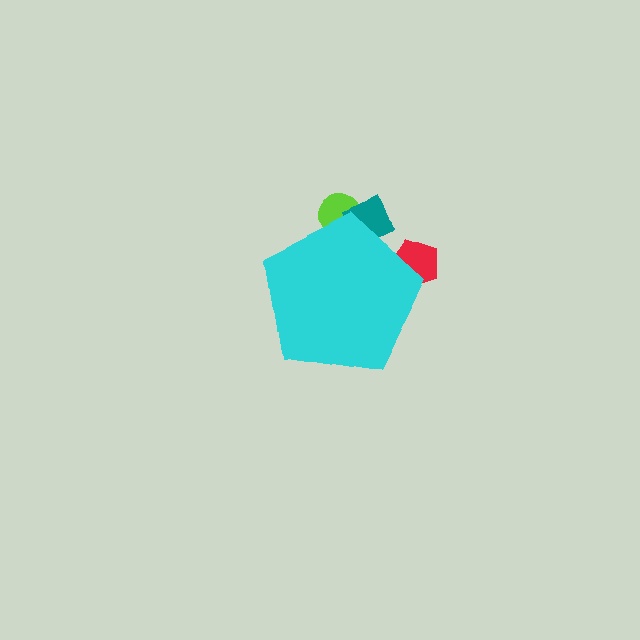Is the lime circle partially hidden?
Yes, the lime circle is partially hidden behind the cyan pentagon.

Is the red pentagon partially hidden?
Yes, the red pentagon is partially hidden behind the cyan pentagon.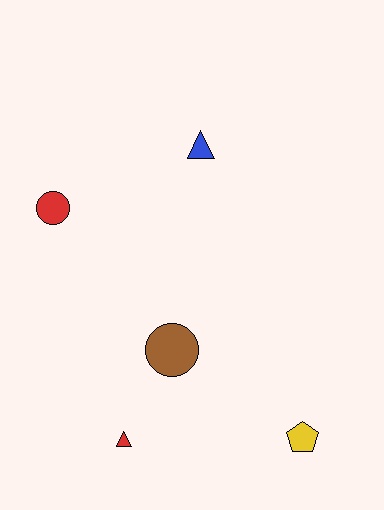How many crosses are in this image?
There are no crosses.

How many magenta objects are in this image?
There are no magenta objects.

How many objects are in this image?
There are 5 objects.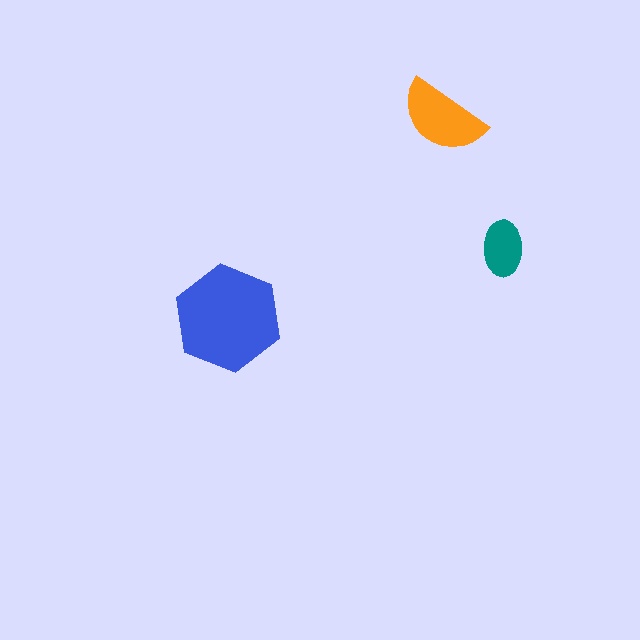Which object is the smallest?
The teal ellipse.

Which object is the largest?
The blue hexagon.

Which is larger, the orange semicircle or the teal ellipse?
The orange semicircle.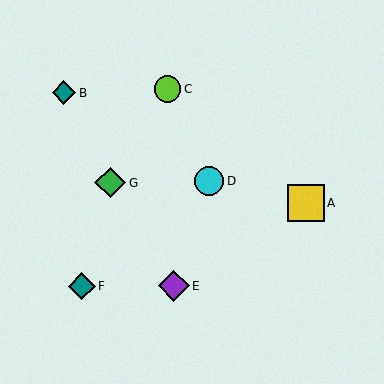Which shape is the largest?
The yellow square (labeled A) is the largest.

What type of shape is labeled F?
Shape F is a teal diamond.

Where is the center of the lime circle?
The center of the lime circle is at (168, 89).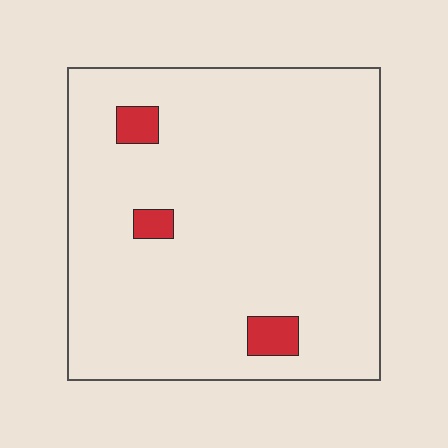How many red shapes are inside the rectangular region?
3.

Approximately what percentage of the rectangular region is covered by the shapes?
Approximately 5%.